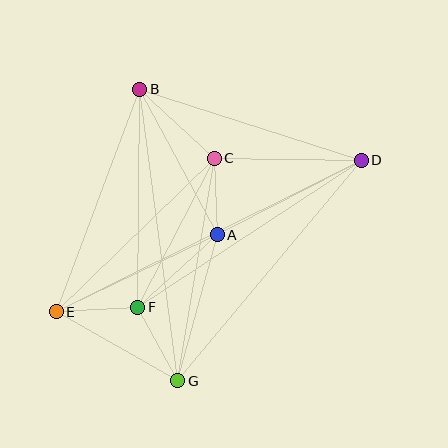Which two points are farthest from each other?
Points D and E are farthest from each other.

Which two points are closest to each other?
Points A and C are closest to each other.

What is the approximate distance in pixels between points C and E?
The distance between C and E is approximately 220 pixels.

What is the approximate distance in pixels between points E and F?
The distance between E and F is approximately 82 pixels.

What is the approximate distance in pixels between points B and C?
The distance between B and C is approximately 102 pixels.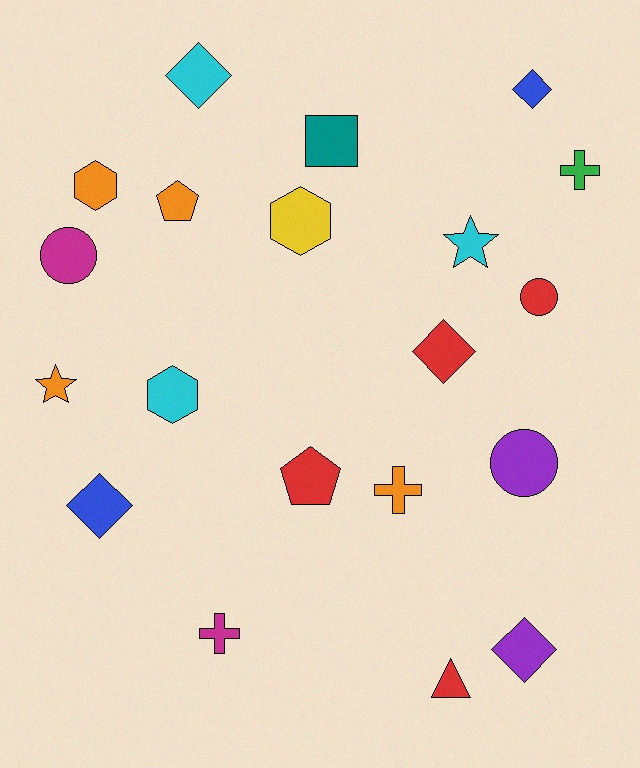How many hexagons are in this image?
There are 3 hexagons.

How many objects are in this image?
There are 20 objects.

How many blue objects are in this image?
There are 2 blue objects.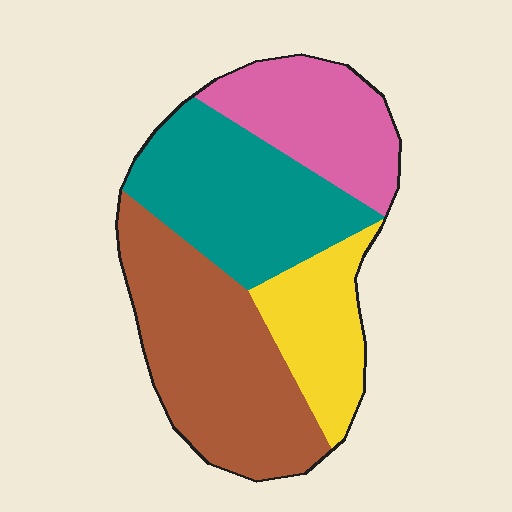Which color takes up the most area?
Brown, at roughly 35%.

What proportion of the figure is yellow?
Yellow takes up about one sixth (1/6) of the figure.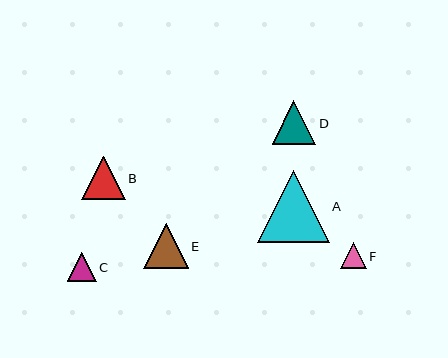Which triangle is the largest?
Triangle A is the largest with a size of approximately 72 pixels.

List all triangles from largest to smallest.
From largest to smallest: A, E, B, D, C, F.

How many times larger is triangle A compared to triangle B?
Triangle A is approximately 1.6 times the size of triangle B.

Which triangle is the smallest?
Triangle F is the smallest with a size of approximately 26 pixels.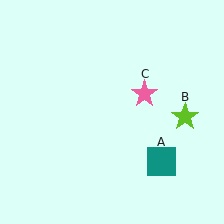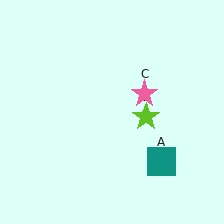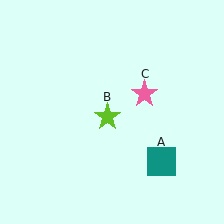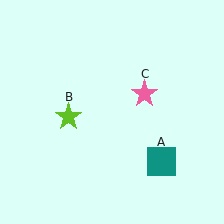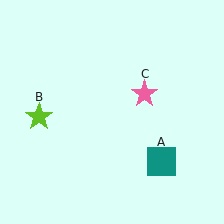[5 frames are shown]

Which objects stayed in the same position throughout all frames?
Teal square (object A) and pink star (object C) remained stationary.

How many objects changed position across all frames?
1 object changed position: lime star (object B).